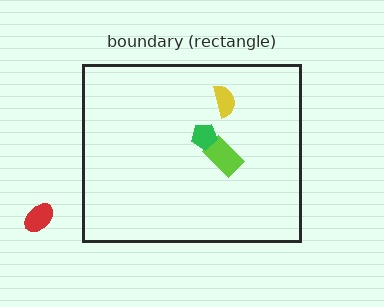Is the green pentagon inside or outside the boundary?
Inside.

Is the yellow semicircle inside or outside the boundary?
Inside.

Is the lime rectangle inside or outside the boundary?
Inside.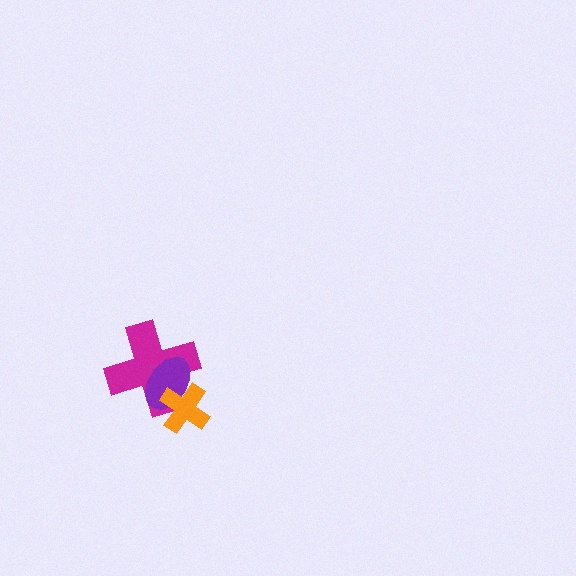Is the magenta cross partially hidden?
Yes, it is partially covered by another shape.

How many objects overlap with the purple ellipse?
2 objects overlap with the purple ellipse.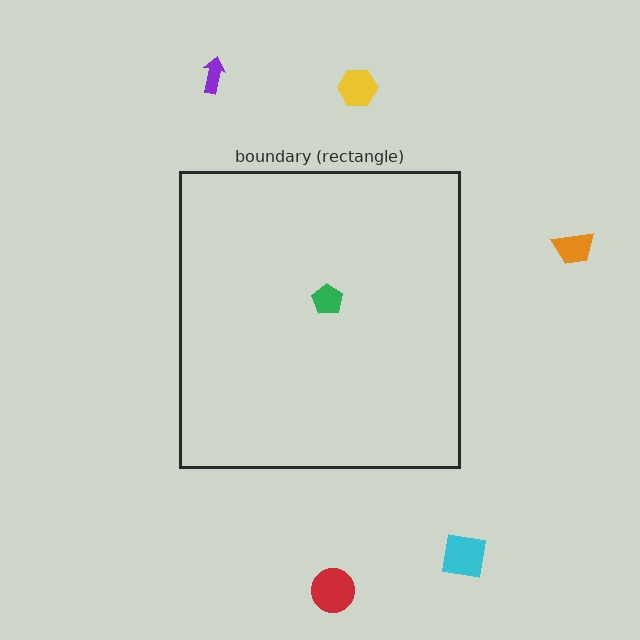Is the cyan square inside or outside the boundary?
Outside.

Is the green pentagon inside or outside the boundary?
Inside.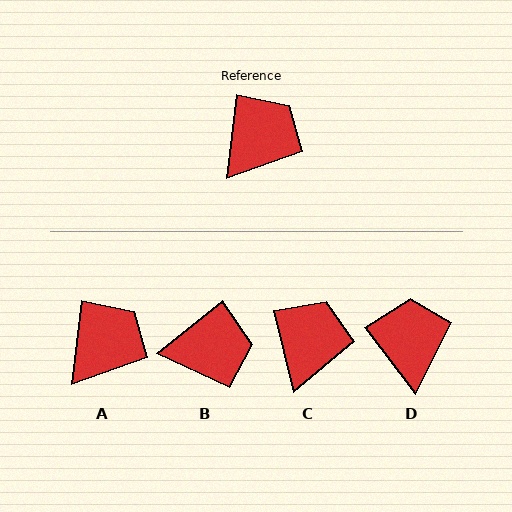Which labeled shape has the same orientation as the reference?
A.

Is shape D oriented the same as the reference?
No, it is off by about 44 degrees.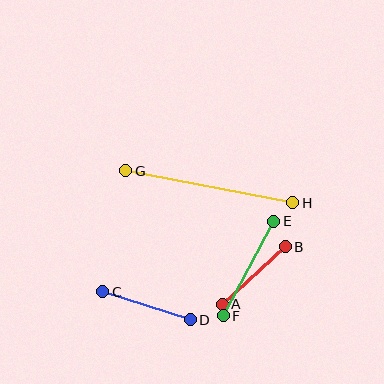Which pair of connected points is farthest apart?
Points G and H are farthest apart.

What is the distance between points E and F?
The distance is approximately 107 pixels.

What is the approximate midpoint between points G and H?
The midpoint is at approximately (209, 187) pixels.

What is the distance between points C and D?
The distance is approximately 92 pixels.